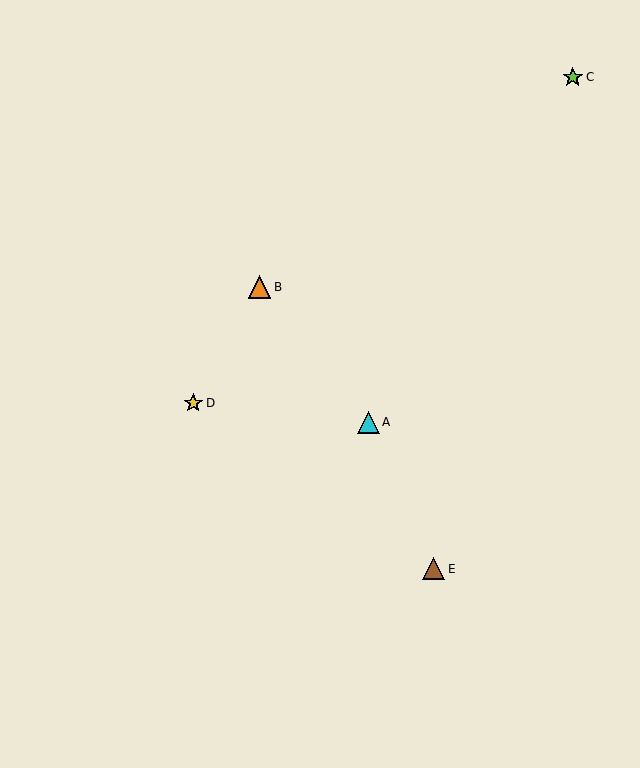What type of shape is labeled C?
Shape C is a lime star.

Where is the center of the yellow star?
The center of the yellow star is at (193, 403).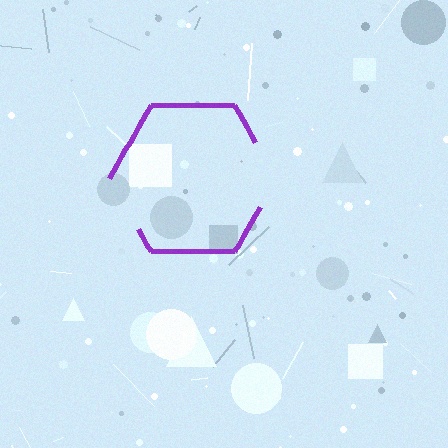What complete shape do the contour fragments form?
The contour fragments form a hexagon.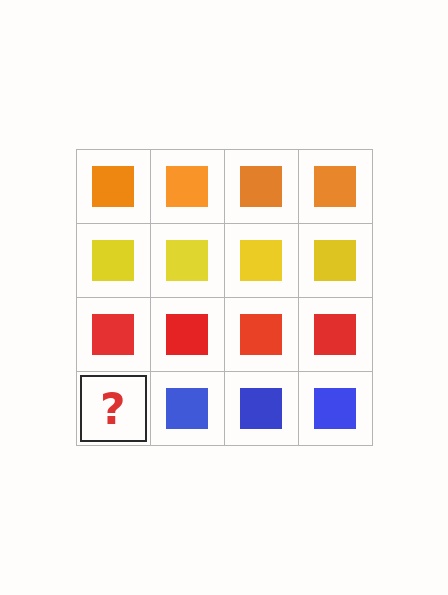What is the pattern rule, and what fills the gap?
The rule is that each row has a consistent color. The gap should be filled with a blue square.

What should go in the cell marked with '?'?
The missing cell should contain a blue square.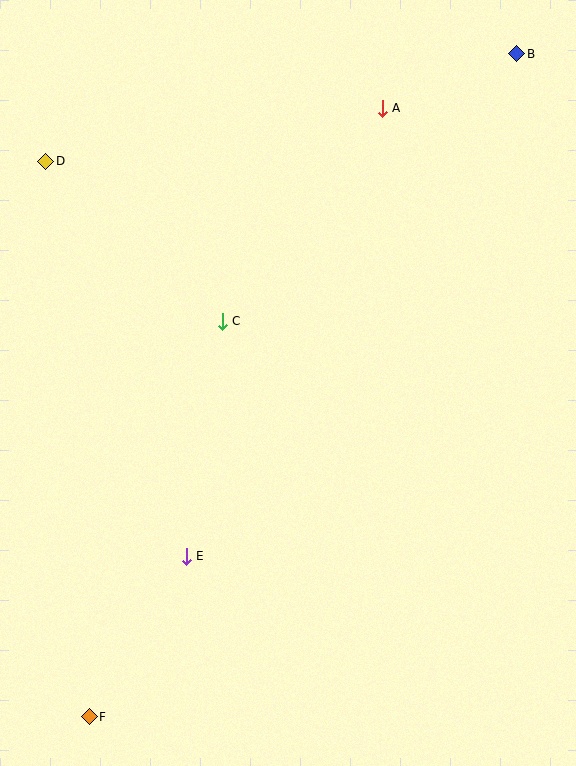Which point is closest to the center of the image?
Point C at (222, 321) is closest to the center.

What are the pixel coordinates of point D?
Point D is at (46, 161).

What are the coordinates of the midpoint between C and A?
The midpoint between C and A is at (302, 215).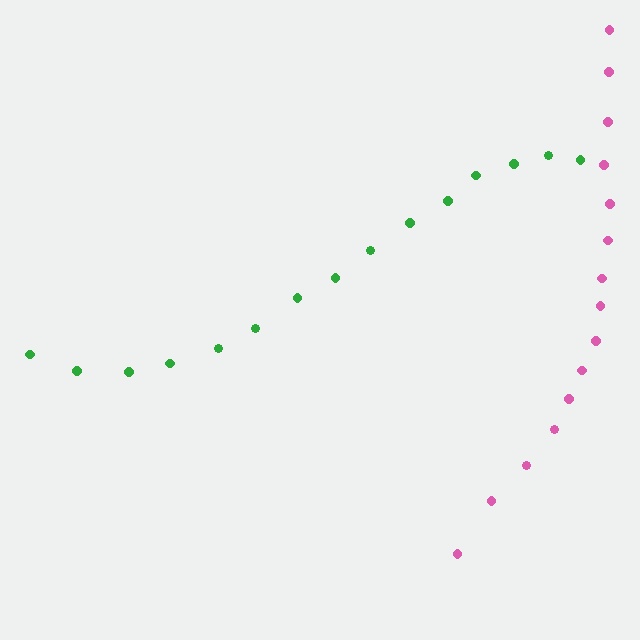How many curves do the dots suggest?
There are 2 distinct paths.